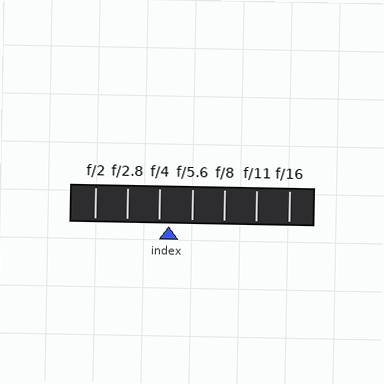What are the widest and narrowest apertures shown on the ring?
The widest aperture shown is f/2 and the narrowest is f/16.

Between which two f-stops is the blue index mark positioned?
The index mark is between f/4 and f/5.6.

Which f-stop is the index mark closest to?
The index mark is closest to f/4.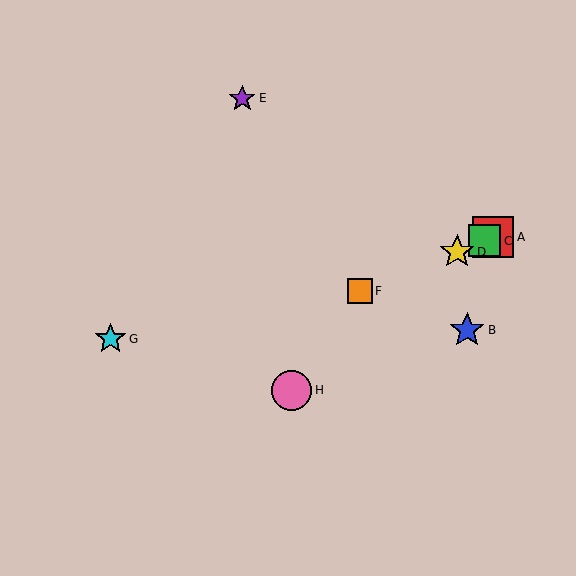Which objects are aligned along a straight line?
Objects A, C, D, F are aligned along a straight line.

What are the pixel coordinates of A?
Object A is at (493, 237).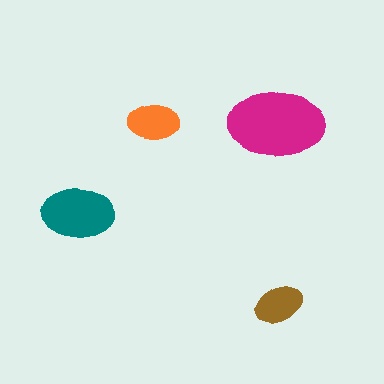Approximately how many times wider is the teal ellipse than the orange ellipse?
About 1.5 times wider.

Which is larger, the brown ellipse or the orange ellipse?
The orange one.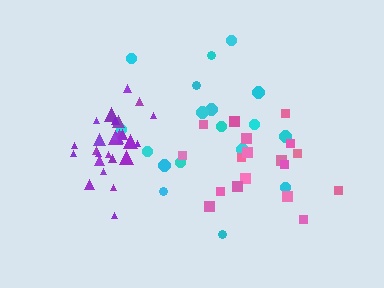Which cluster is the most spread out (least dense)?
Cyan.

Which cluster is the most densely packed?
Purple.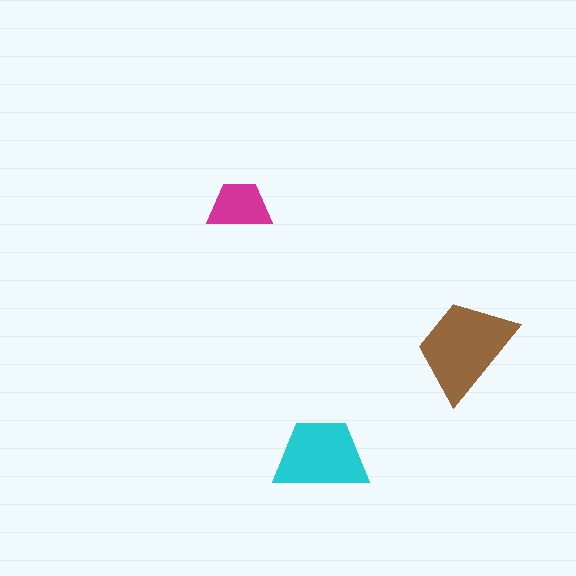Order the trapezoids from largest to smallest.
the brown one, the cyan one, the magenta one.